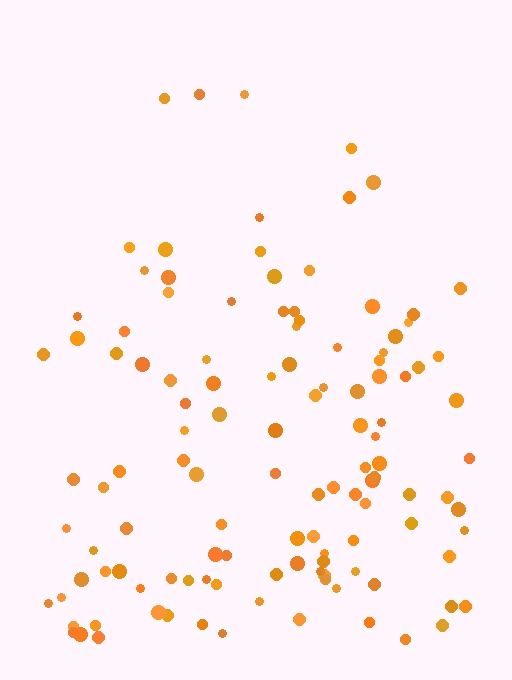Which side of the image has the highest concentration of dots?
The bottom.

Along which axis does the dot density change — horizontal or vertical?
Vertical.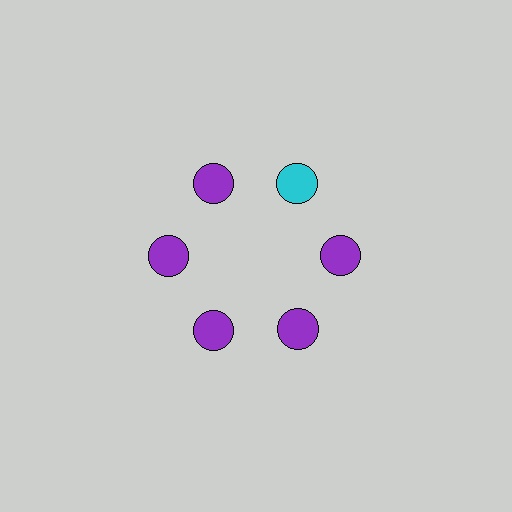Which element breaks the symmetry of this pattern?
The cyan circle at roughly the 1 o'clock position breaks the symmetry. All other shapes are purple circles.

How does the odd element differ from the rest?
It has a different color: cyan instead of purple.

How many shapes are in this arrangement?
There are 6 shapes arranged in a ring pattern.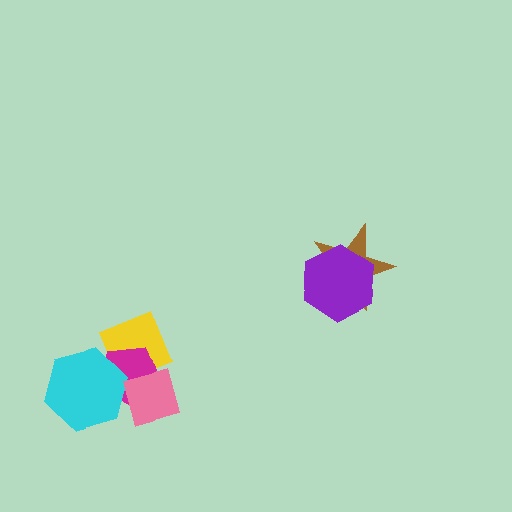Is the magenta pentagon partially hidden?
Yes, it is partially covered by another shape.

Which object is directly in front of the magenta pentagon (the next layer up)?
The cyan hexagon is directly in front of the magenta pentagon.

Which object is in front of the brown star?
The purple hexagon is in front of the brown star.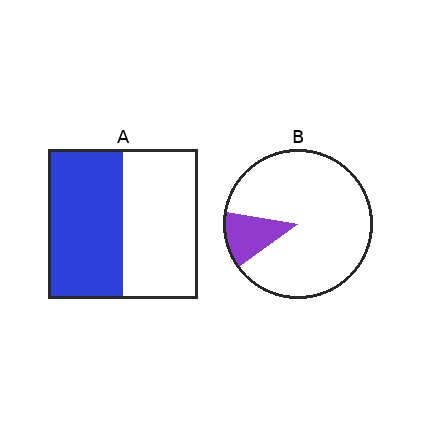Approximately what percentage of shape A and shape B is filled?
A is approximately 50% and B is approximately 15%.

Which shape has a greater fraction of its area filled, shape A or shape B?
Shape A.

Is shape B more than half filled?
No.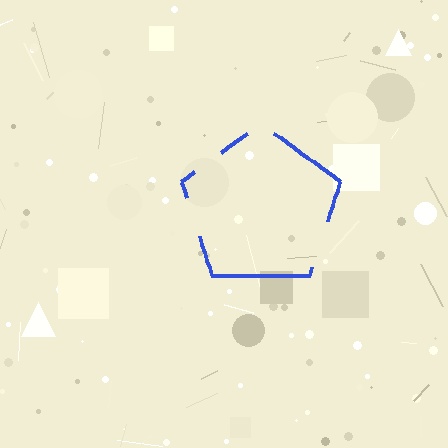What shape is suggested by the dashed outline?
The dashed outline suggests a pentagon.